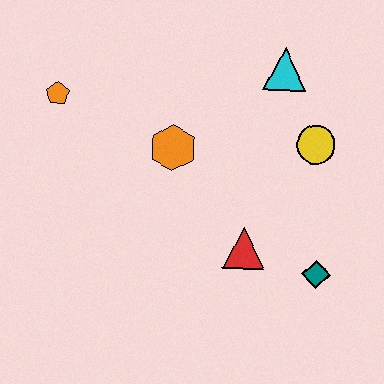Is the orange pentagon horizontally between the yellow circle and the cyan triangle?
No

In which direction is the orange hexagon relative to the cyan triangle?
The orange hexagon is to the left of the cyan triangle.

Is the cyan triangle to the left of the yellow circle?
Yes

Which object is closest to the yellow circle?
The cyan triangle is closest to the yellow circle.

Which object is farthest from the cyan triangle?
The orange pentagon is farthest from the cyan triangle.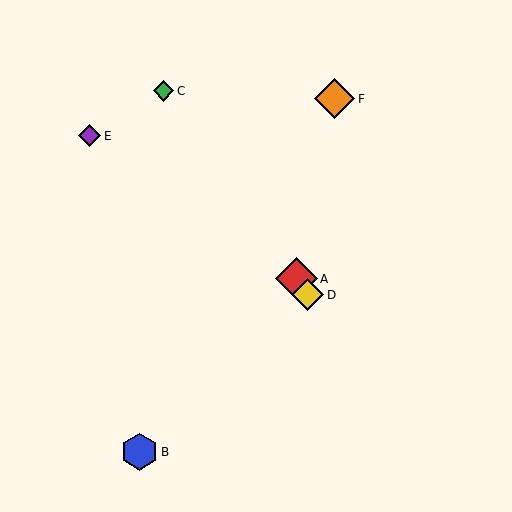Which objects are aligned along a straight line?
Objects A, C, D are aligned along a straight line.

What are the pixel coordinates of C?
Object C is at (163, 91).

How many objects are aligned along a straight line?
3 objects (A, C, D) are aligned along a straight line.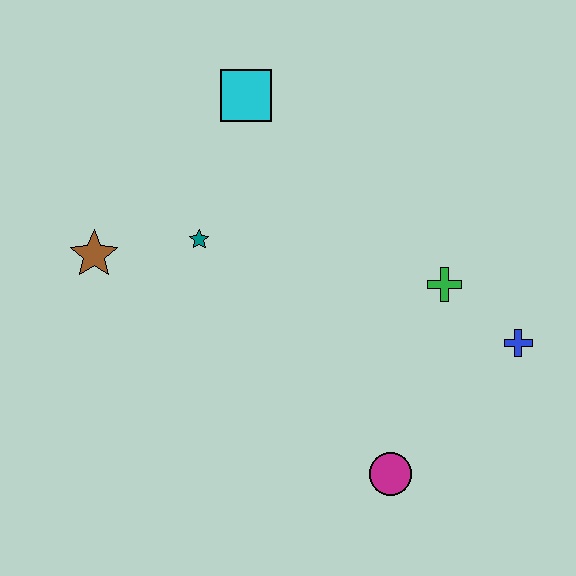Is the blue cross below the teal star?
Yes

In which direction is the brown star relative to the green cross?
The brown star is to the left of the green cross.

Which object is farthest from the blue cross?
The brown star is farthest from the blue cross.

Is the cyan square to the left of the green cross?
Yes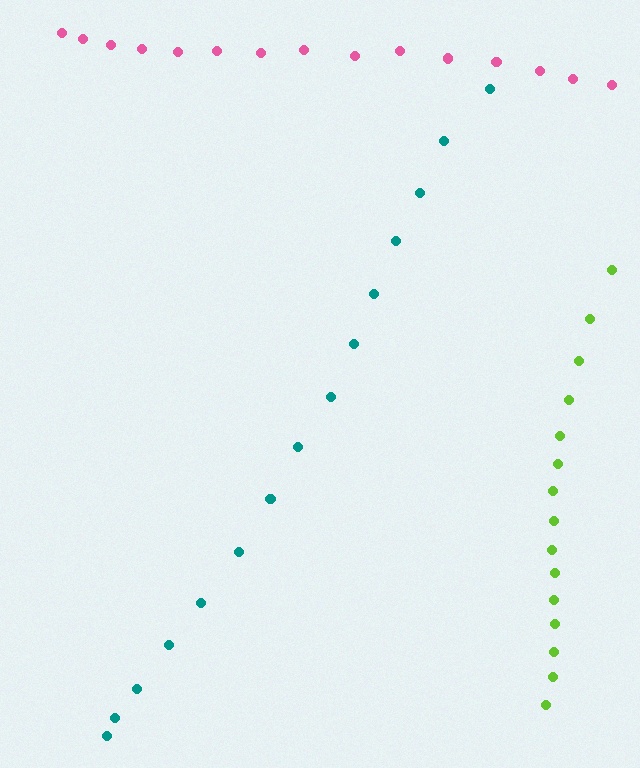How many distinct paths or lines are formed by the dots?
There are 3 distinct paths.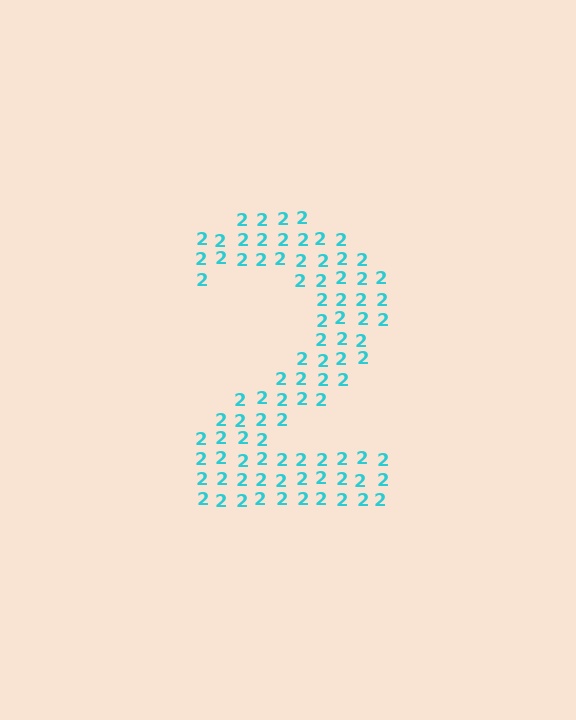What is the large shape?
The large shape is the digit 2.